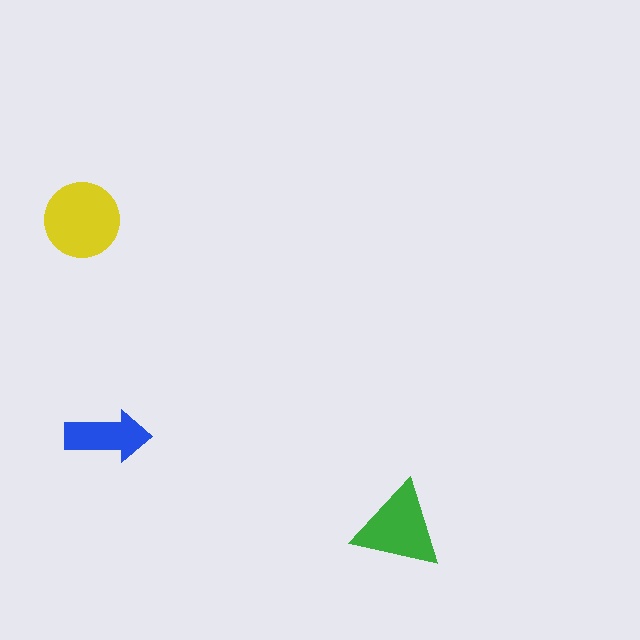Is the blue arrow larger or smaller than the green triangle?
Smaller.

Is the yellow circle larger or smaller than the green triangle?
Larger.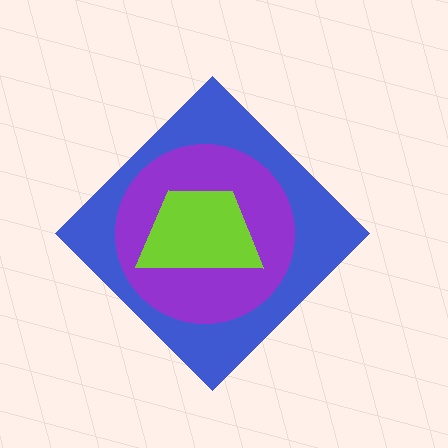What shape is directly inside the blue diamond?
The purple circle.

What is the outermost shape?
The blue diamond.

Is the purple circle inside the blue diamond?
Yes.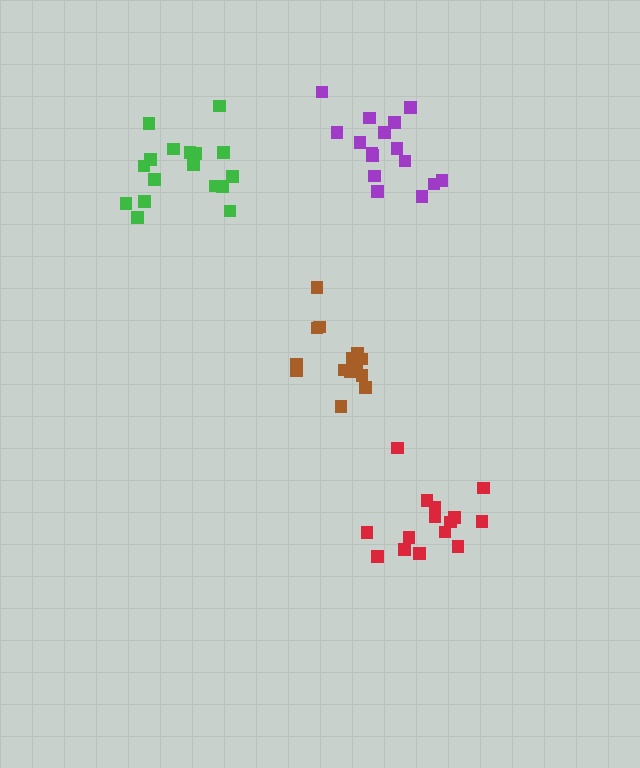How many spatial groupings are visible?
There are 4 spatial groupings.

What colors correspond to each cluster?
The clusters are colored: green, red, purple, brown.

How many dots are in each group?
Group 1: 17 dots, Group 2: 15 dots, Group 3: 16 dots, Group 4: 14 dots (62 total).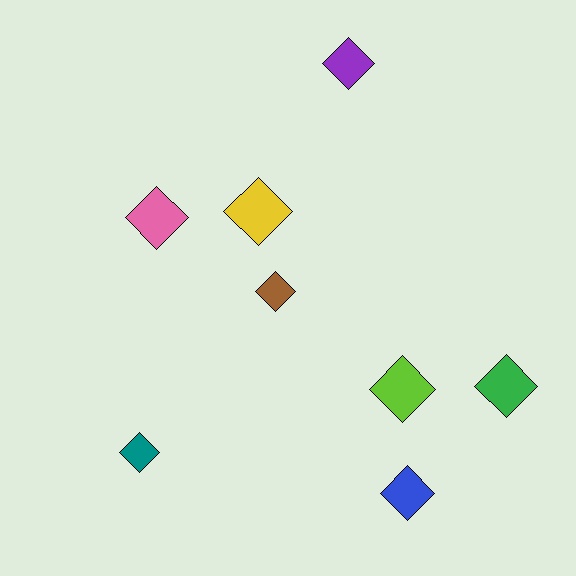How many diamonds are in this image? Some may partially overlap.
There are 8 diamonds.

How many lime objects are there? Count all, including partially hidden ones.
There is 1 lime object.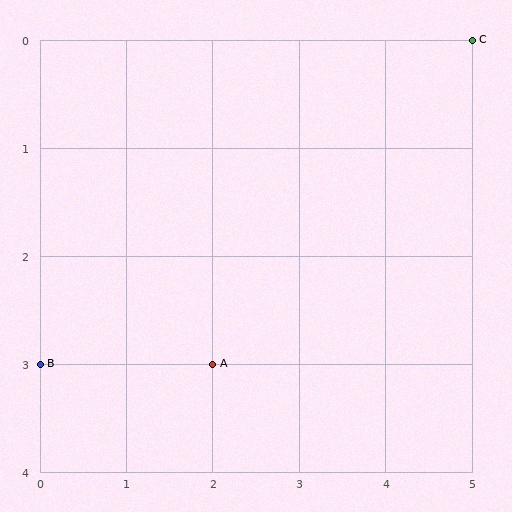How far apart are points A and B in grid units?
Points A and B are 2 columns apart.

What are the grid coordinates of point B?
Point B is at grid coordinates (0, 3).